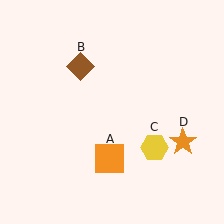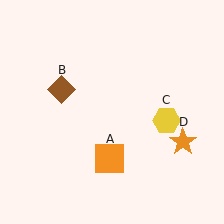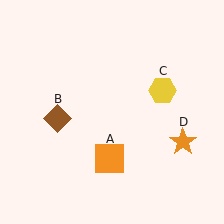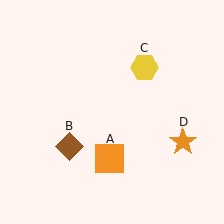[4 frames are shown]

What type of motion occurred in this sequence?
The brown diamond (object B), yellow hexagon (object C) rotated counterclockwise around the center of the scene.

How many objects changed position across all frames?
2 objects changed position: brown diamond (object B), yellow hexagon (object C).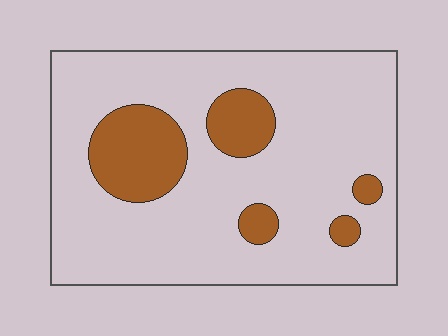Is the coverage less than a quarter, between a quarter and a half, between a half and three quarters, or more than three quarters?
Less than a quarter.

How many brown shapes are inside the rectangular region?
5.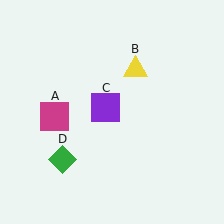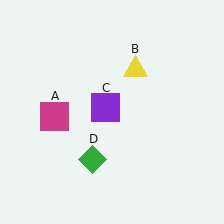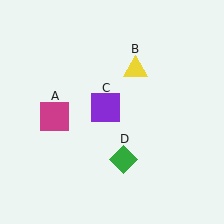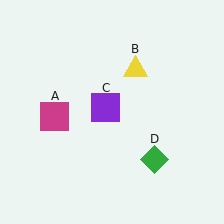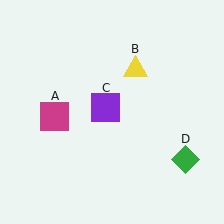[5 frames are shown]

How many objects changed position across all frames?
1 object changed position: green diamond (object D).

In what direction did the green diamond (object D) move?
The green diamond (object D) moved right.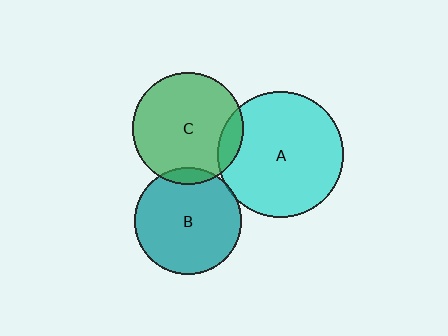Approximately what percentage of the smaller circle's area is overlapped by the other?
Approximately 10%.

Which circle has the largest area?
Circle A (cyan).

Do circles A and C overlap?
Yes.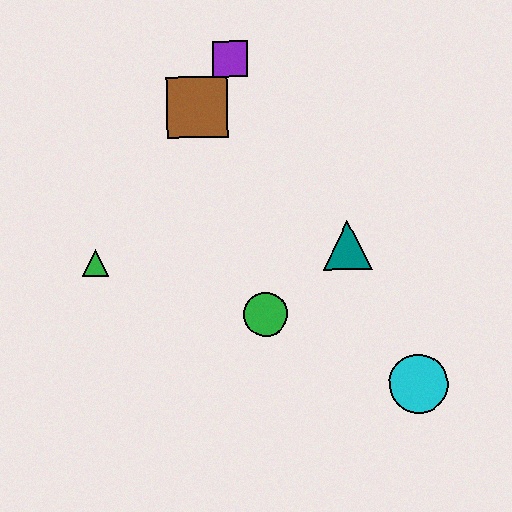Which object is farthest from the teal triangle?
The green triangle is farthest from the teal triangle.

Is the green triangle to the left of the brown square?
Yes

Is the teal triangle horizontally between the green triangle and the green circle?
No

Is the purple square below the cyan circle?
No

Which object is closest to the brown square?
The purple square is closest to the brown square.